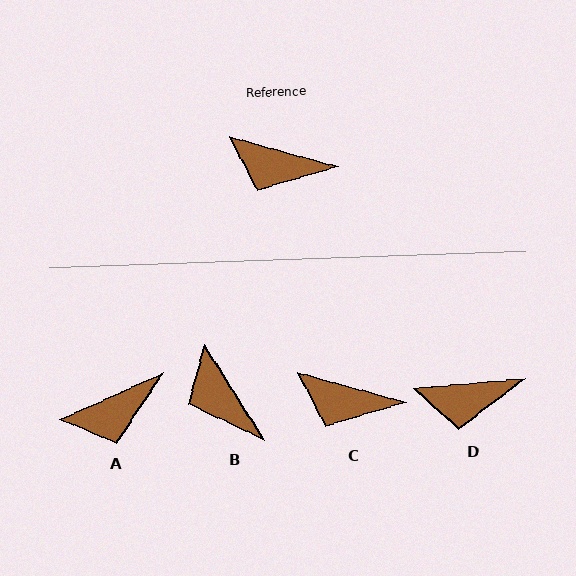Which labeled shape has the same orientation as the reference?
C.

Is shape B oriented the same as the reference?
No, it is off by about 42 degrees.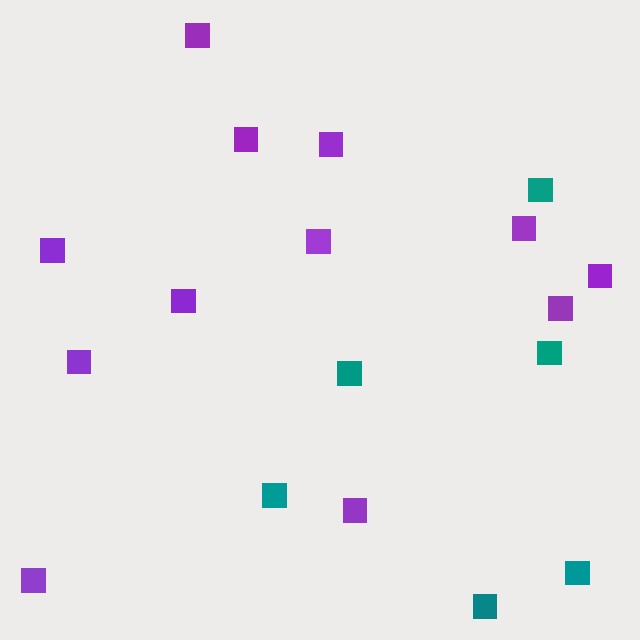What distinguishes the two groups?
There are 2 groups: one group of teal squares (6) and one group of purple squares (12).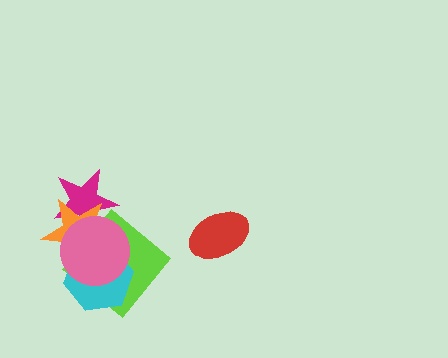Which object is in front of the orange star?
The pink circle is in front of the orange star.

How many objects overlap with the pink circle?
4 objects overlap with the pink circle.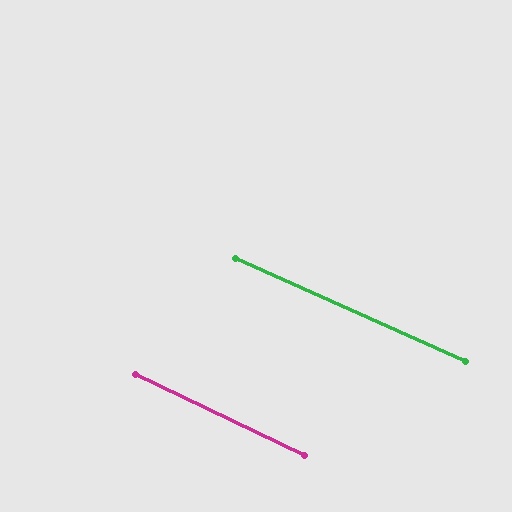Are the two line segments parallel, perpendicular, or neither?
Parallel — their directions differ by only 1.5°.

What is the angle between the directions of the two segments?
Approximately 2 degrees.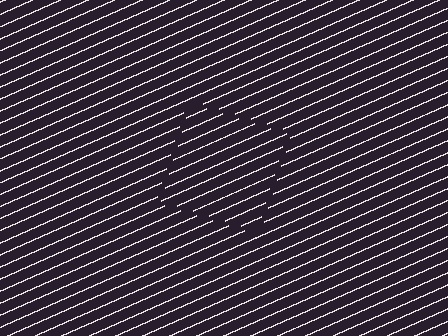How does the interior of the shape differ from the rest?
The interior of the shape contains the same grating, shifted by half a period — the contour is defined by the phase discontinuity where line-ends from the inner and outer gratings abut.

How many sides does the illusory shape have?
4 sides — the line-ends trace a square.